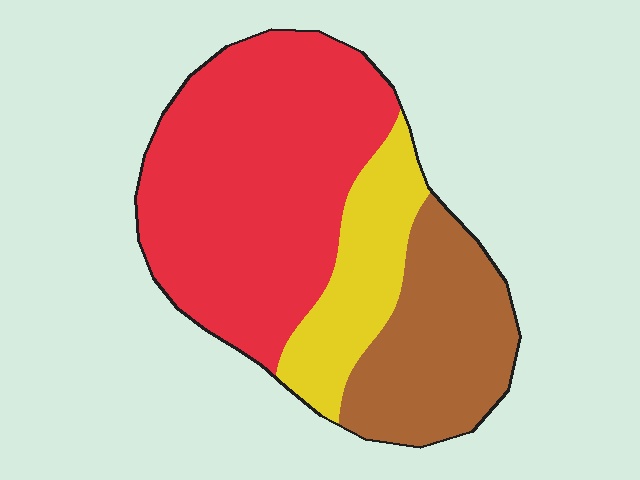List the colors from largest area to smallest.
From largest to smallest: red, brown, yellow.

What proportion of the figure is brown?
Brown covers around 25% of the figure.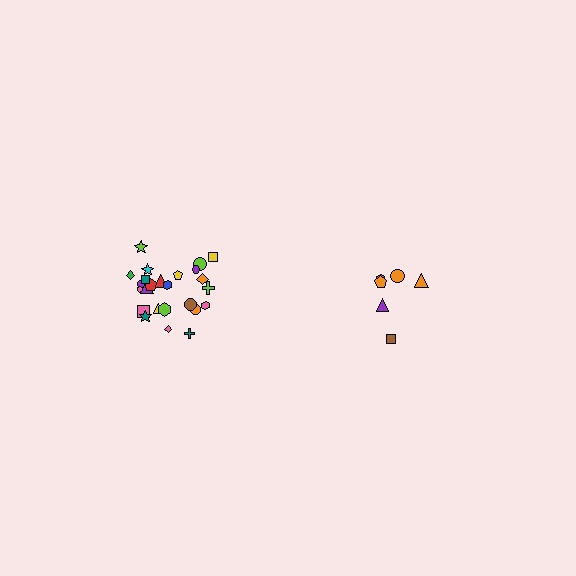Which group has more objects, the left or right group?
The left group.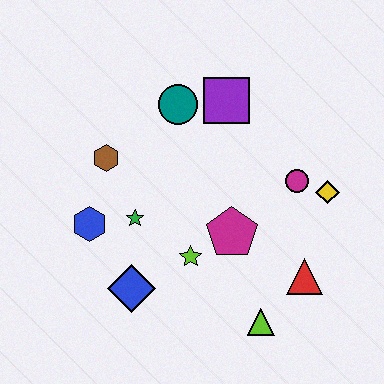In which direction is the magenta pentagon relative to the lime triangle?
The magenta pentagon is above the lime triangle.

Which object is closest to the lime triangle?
The red triangle is closest to the lime triangle.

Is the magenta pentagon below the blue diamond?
No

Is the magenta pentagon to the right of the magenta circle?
No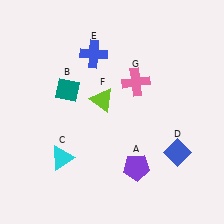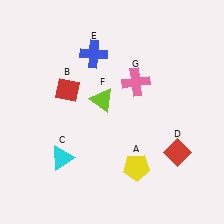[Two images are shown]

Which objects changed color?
A changed from purple to yellow. B changed from teal to red. D changed from blue to red.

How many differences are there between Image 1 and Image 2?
There are 3 differences between the two images.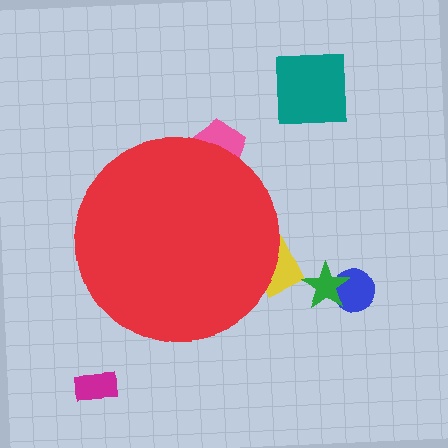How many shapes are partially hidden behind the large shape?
2 shapes are partially hidden.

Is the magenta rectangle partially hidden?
No, the magenta rectangle is fully visible.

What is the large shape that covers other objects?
A red circle.